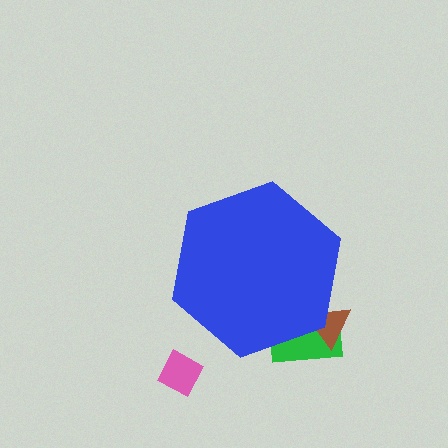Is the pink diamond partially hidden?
No, the pink diamond is fully visible.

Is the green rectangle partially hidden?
Yes, the green rectangle is partially hidden behind the blue hexagon.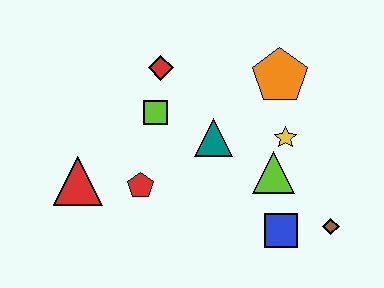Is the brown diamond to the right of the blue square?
Yes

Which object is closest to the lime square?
The red diamond is closest to the lime square.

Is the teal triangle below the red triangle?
No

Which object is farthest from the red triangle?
The brown diamond is farthest from the red triangle.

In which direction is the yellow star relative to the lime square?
The yellow star is to the right of the lime square.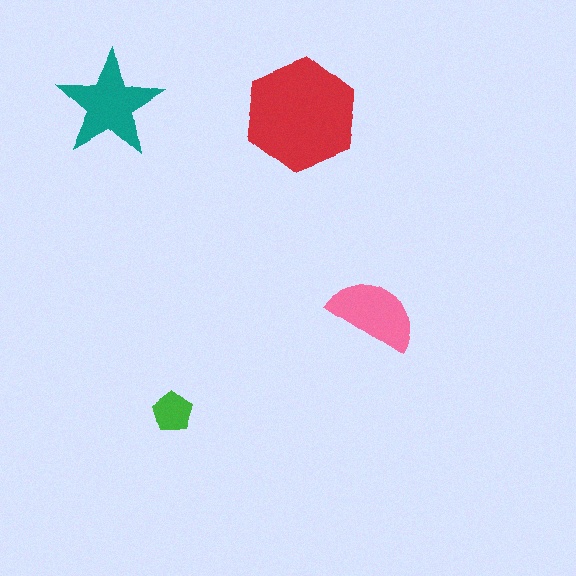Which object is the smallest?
The green pentagon.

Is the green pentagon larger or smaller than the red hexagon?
Smaller.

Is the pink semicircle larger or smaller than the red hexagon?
Smaller.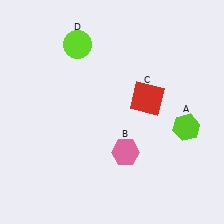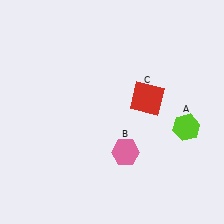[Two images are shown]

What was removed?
The lime circle (D) was removed in Image 2.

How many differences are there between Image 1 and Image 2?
There is 1 difference between the two images.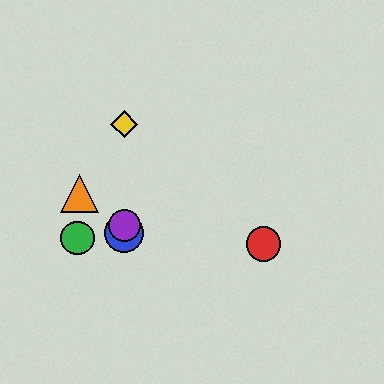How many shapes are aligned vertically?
3 shapes (the blue circle, the yellow diamond, the purple circle) are aligned vertically.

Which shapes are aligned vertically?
The blue circle, the yellow diamond, the purple circle are aligned vertically.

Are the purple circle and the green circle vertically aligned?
No, the purple circle is at x≈124 and the green circle is at x≈78.